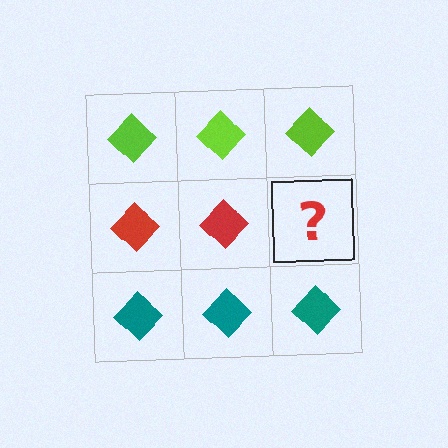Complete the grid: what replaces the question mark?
The question mark should be replaced with a red diamond.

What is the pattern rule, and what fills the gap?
The rule is that each row has a consistent color. The gap should be filled with a red diamond.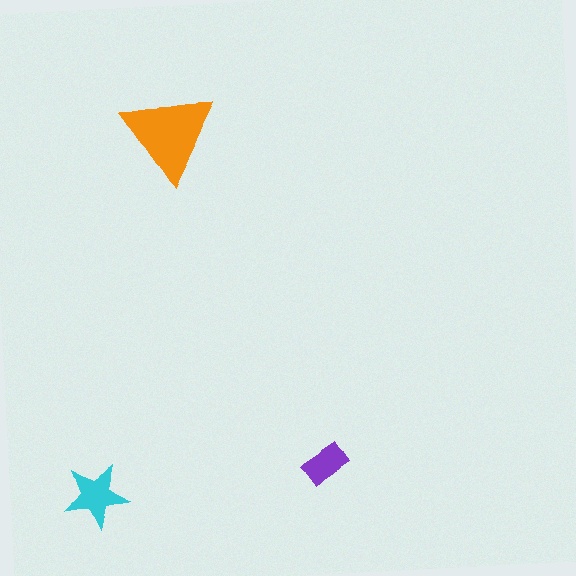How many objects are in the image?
There are 3 objects in the image.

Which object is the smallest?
The purple rectangle.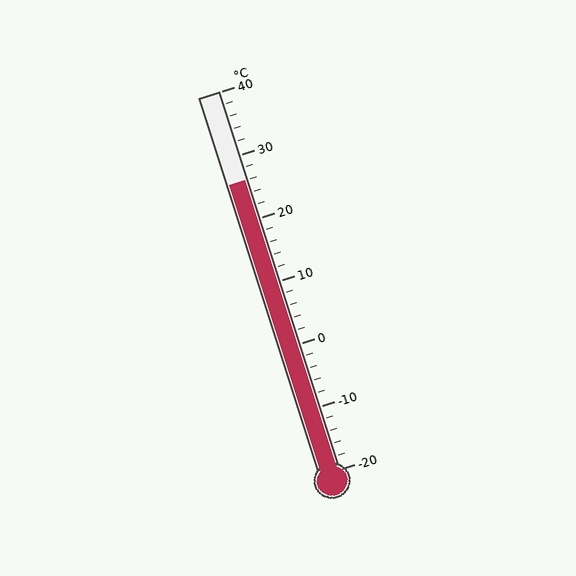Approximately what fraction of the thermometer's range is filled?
The thermometer is filled to approximately 75% of its range.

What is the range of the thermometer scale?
The thermometer scale ranges from -20°C to 40°C.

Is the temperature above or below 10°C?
The temperature is above 10°C.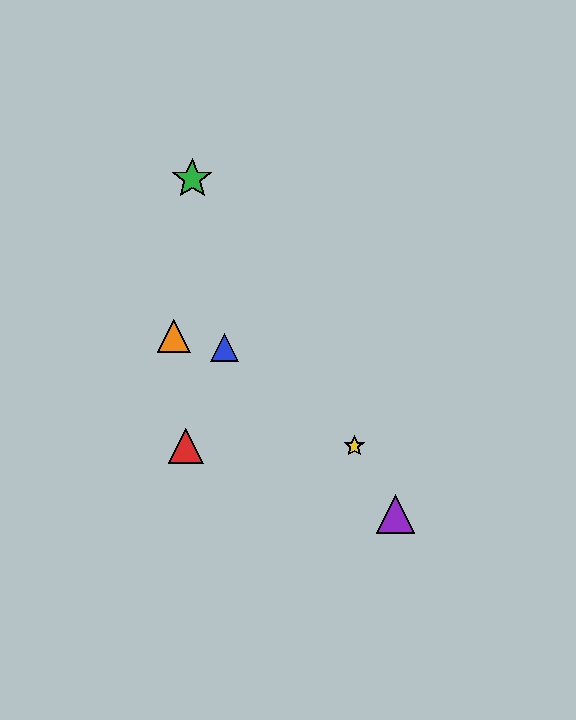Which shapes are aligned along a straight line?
The green star, the yellow star, the purple triangle are aligned along a straight line.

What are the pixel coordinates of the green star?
The green star is at (192, 179).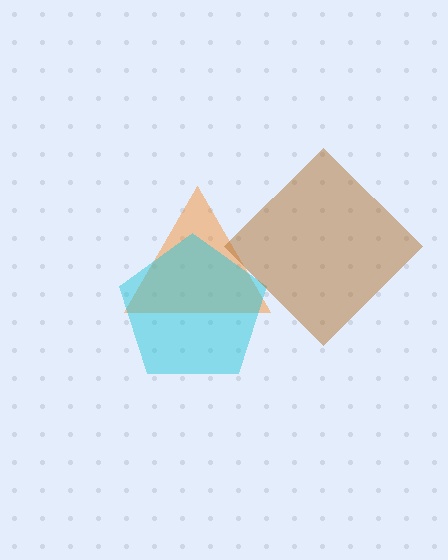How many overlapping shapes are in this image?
There are 3 overlapping shapes in the image.